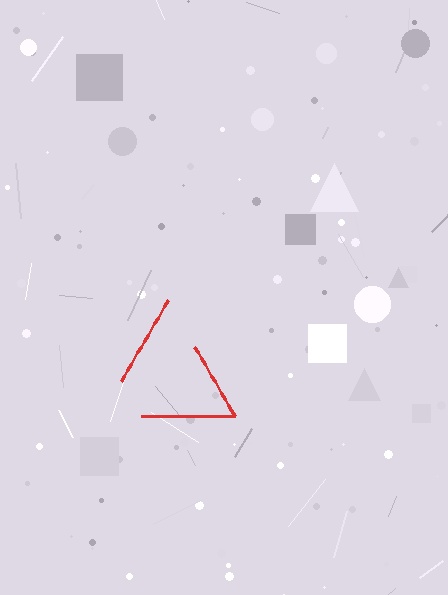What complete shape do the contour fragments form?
The contour fragments form a triangle.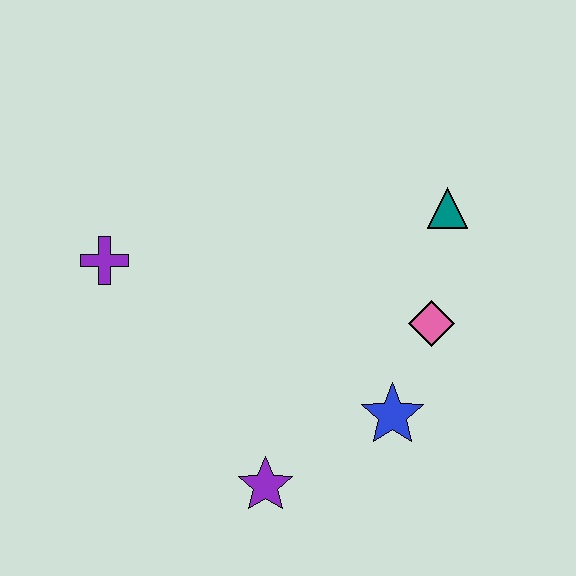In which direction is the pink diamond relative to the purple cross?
The pink diamond is to the right of the purple cross.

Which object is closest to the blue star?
The pink diamond is closest to the blue star.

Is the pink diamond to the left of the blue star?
No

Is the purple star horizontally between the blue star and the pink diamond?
No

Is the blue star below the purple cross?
Yes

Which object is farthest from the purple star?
The teal triangle is farthest from the purple star.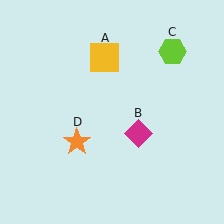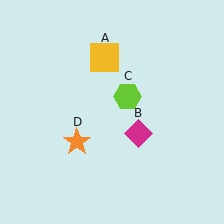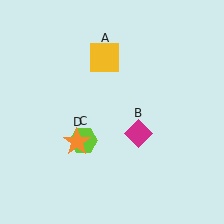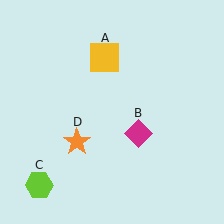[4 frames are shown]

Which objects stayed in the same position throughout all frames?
Yellow square (object A) and magenta diamond (object B) and orange star (object D) remained stationary.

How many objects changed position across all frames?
1 object changed position: lime hexagon (object C).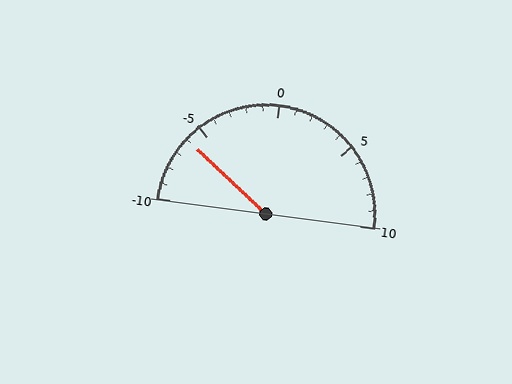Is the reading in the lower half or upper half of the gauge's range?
The reading is in the lower half of the range (-10 to 10).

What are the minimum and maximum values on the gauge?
The gauge ranges from -10 to 10.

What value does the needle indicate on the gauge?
The needle indicates approximately -6.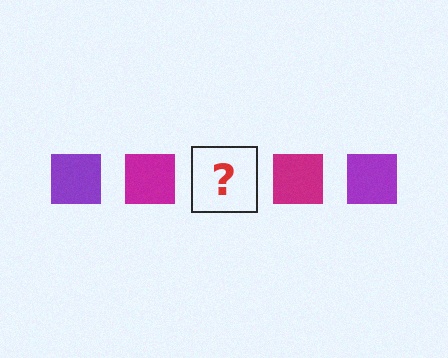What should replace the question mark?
The question mark should be replaced with a purple square.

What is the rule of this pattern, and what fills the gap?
The rule is that the pattern cycles through purple, magenta squares. The gap should be filled with a purple square.